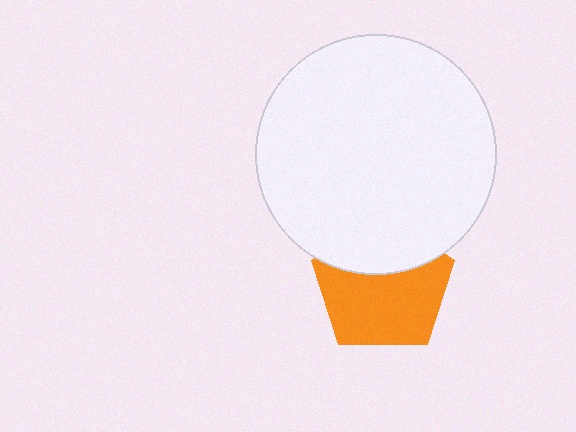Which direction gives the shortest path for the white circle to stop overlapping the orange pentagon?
Moving up gives the shortest separation.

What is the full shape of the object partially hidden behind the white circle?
The partially hidden object is an orange pentagon.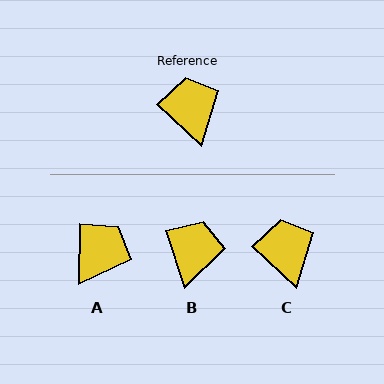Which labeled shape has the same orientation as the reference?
C.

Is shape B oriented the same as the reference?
No, it is off by about 29 degrees.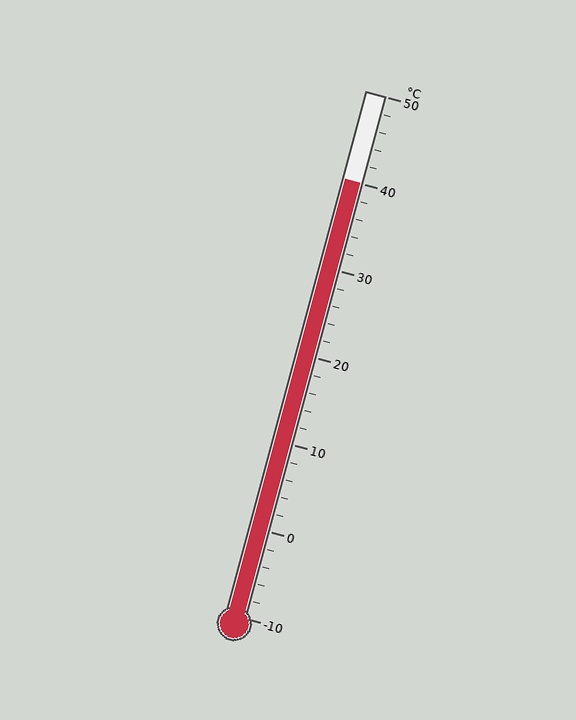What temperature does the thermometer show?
The thermometer shows approximately 40°C.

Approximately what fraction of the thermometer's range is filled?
The thermometer is filled to approximately 85% of its range.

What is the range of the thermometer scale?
The thermometer scale ranges from -10°C to 50°C.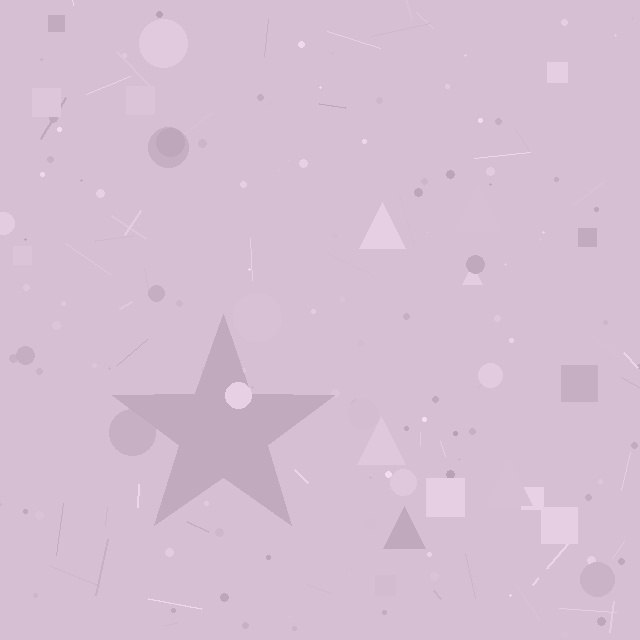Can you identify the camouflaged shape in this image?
The camouflaged shape is a star.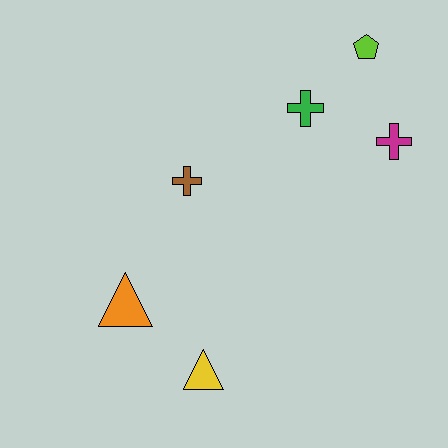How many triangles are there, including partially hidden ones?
There are 2 triangles.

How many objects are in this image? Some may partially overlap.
There are 6 objects.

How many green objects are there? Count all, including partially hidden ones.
There is 1 green object.